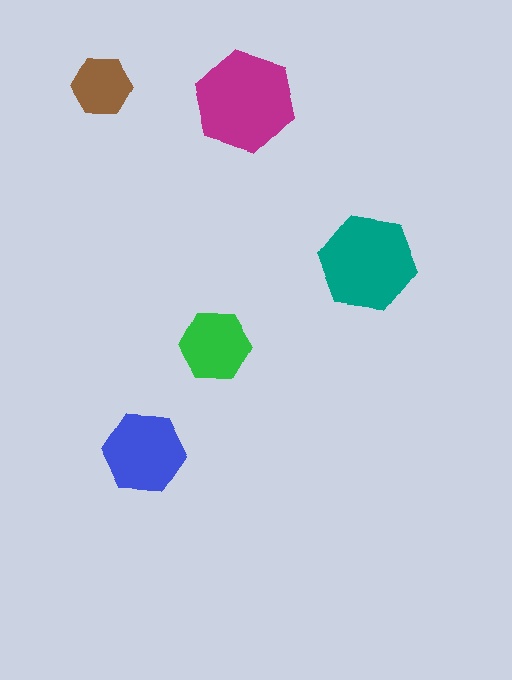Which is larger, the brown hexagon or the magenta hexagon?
The magenta one.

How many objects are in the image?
There are 5 objects in the image.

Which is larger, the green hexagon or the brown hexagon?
The green one.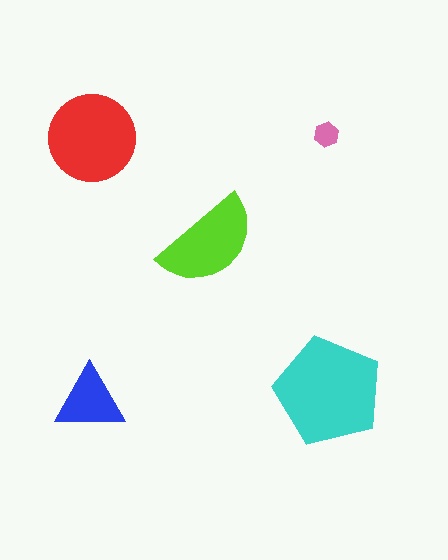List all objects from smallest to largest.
The pink hexagon, the blue triangle, the lime semicircle, the red circle, the cyan pentagon.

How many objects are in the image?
There are 5 objects in the image.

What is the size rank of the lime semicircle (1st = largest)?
3rd.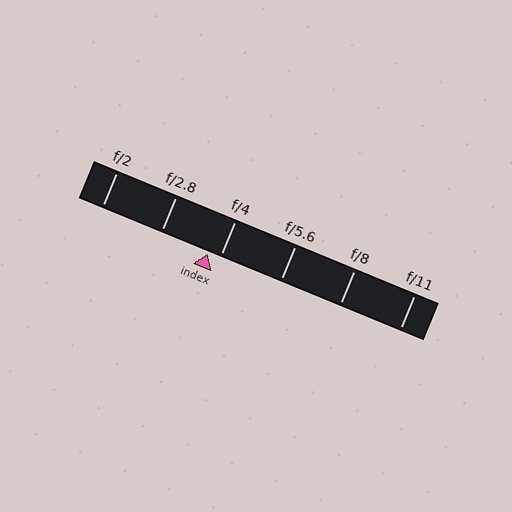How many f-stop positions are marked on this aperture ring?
There are 6 f-stop positions marked.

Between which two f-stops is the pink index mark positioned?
The index mark is between f/2.8 and f/4.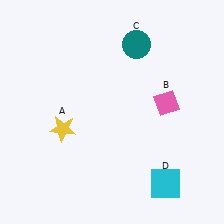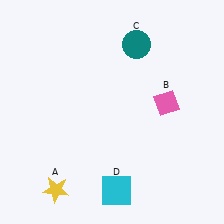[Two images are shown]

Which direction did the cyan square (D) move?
The cyan square (D) moved left.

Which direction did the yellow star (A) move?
The yellow star (A) moved down.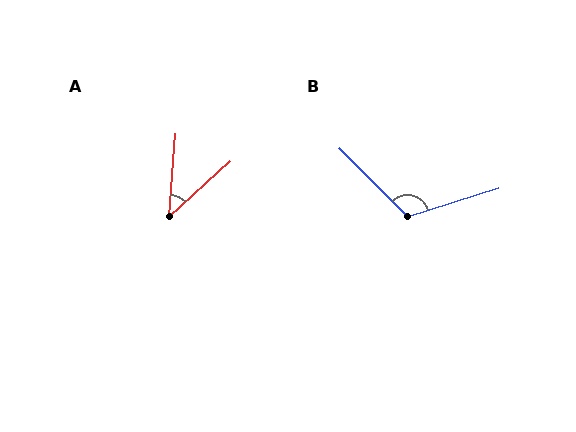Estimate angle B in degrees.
Approximately 118 degrees.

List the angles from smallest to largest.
A (43°), B (118°).